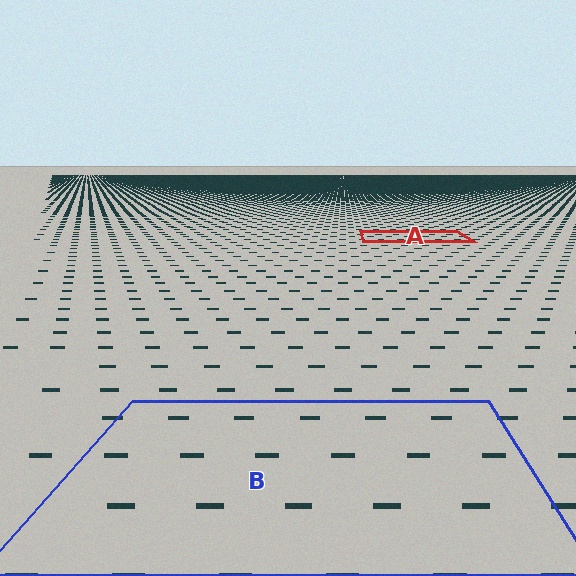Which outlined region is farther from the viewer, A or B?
Region A is farther from the viewer — the texture elements inside it appear smaller and more densely packed.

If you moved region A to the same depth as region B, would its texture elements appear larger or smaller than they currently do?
They would appear larger. At a closer depth, the same texture elements are projected at a bigger on-screen size.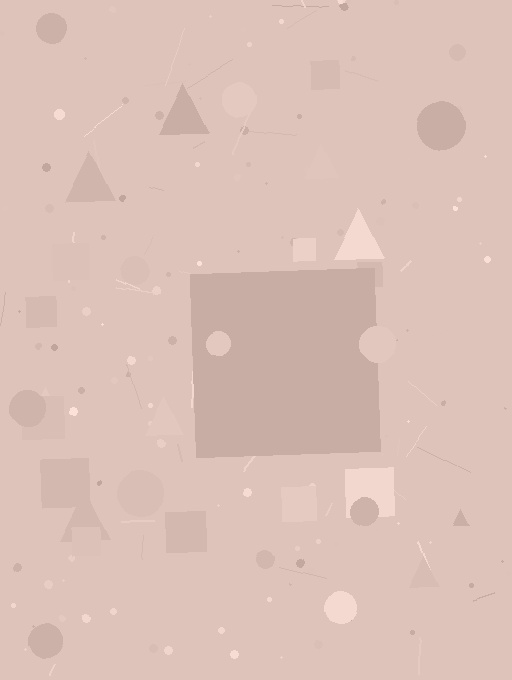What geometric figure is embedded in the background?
A square is embedded in the background.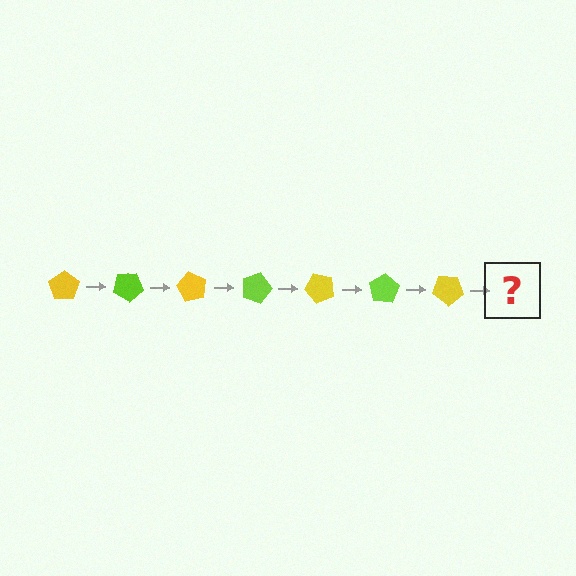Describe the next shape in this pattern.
It should be a lime pentagon, rotated 210 degrees from the start.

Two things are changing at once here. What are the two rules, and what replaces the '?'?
The two rules are that it rotates 30 degrees each step and the color cycles through yellow and lime. The '?' should be a lime pentagon, rotated 210 degrees from the start.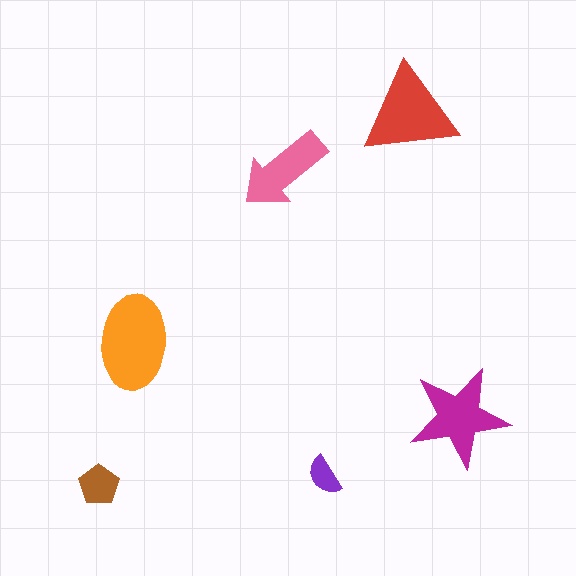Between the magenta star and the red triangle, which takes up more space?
The red triangle.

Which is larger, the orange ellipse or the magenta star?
The orange ellipse.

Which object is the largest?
The orange ellipse.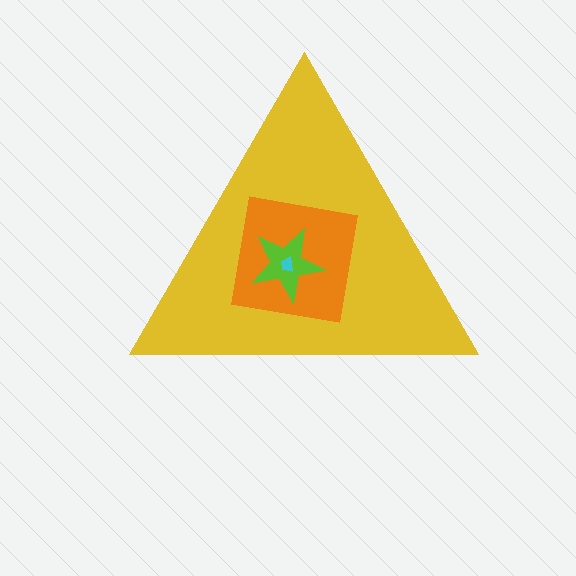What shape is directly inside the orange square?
The lime star.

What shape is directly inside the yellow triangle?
The orange square.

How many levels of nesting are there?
4.